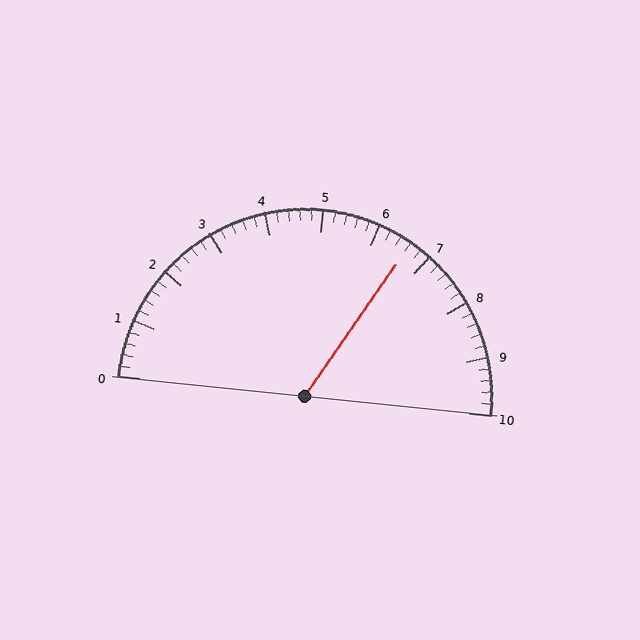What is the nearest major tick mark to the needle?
The nearest major tick mark is 7.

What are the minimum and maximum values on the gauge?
The gauge ranges from 0 to 10.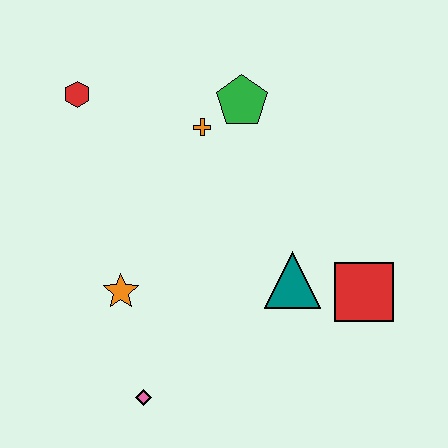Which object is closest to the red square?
The teal triangle is closest to the red square.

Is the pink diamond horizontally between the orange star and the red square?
Yes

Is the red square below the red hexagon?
Yes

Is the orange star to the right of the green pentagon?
No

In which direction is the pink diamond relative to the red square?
The pink diamond is to the left of the red square.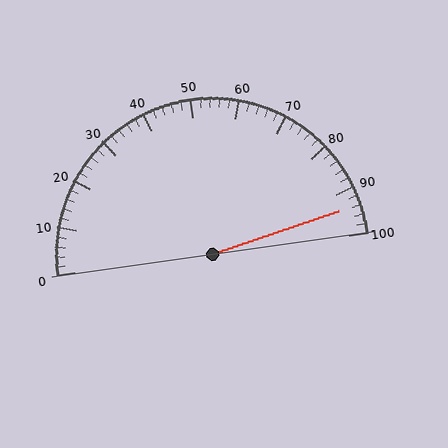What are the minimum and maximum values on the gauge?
The gauge ranges from 0 to 100.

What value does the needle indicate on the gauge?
The needle indicates approximately 94.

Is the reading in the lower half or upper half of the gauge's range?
The reading is in the upper half of the range (0 to 100).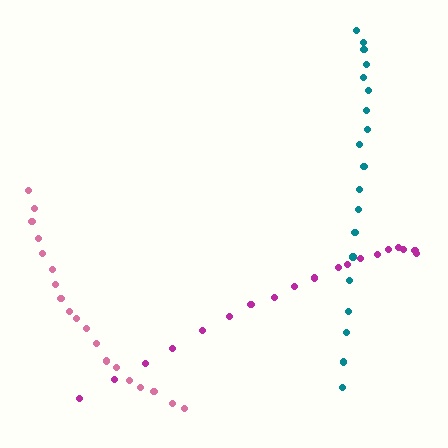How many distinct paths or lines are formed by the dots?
There are 3 distinct paths.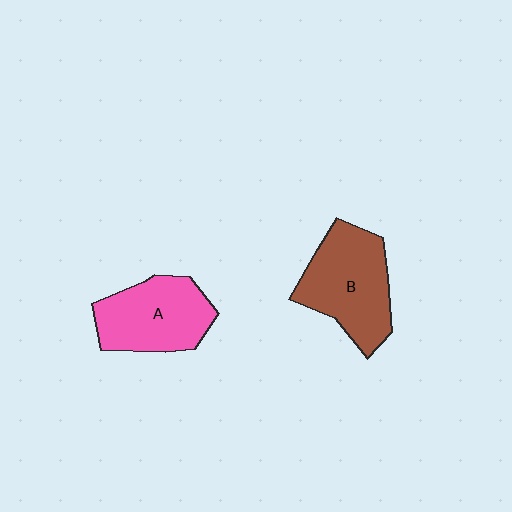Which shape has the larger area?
Shape B (brown).